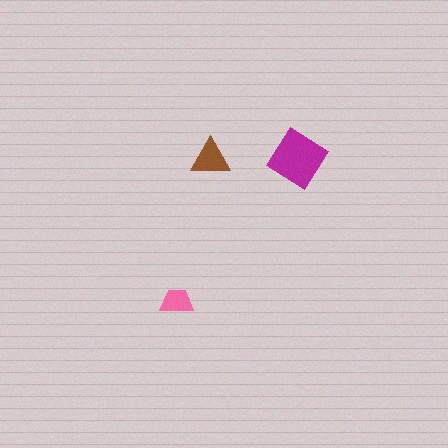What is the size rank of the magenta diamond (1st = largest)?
1st.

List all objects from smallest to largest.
The pink trapezoid, the brown triangle, the magenta diamond.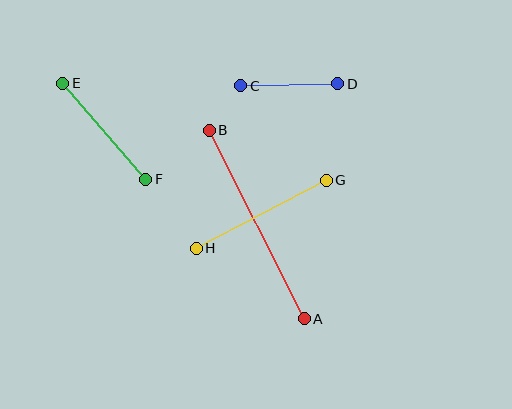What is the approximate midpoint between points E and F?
The midpoint is at approximately (104, 131) pixels.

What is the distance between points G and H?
The distance is approximately 146 pixels.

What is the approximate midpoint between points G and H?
The midpoint is at approximately (261, 214) pixels.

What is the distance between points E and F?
The distance is approximately 127 pixels.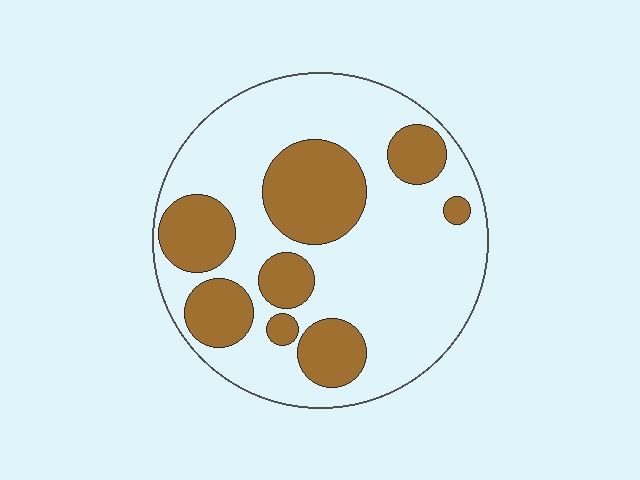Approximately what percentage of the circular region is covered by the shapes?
Approximately 30%.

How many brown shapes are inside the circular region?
8.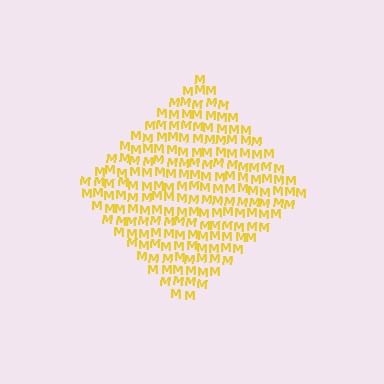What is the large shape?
The large shape is a diamond.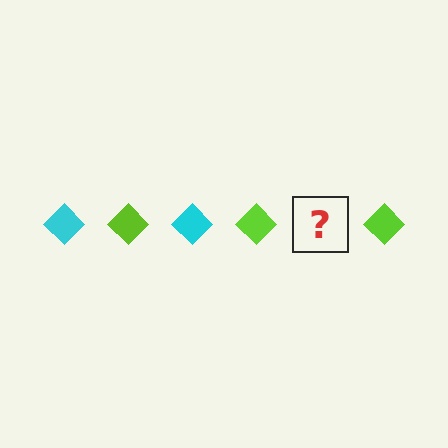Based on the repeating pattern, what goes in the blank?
The blank should be a cyan diamond.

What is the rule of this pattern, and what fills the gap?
The rule is that the pattern cycles through cyan, lime diamonds. The gap should be filled with a cyan diamond.